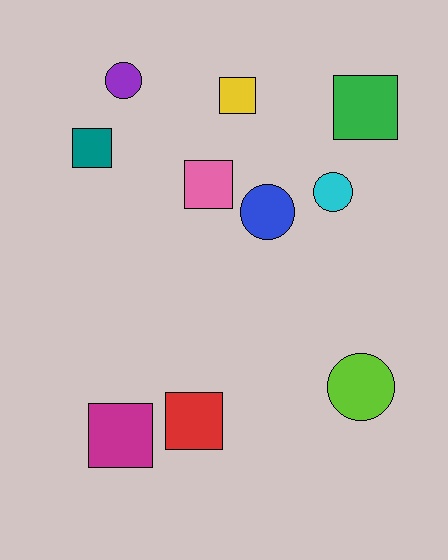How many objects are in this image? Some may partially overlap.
There are 10 objects.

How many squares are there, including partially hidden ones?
There are 6 squares.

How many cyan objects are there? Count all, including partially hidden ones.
There is 1 cyan object.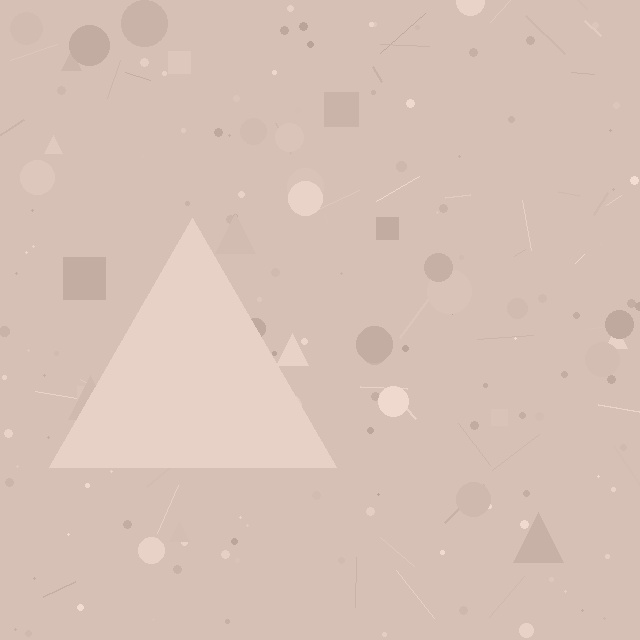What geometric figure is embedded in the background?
A triangle is embedded in the background.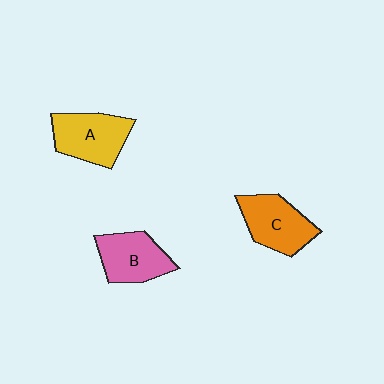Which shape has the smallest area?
Shape B (pink).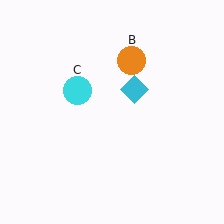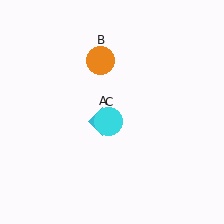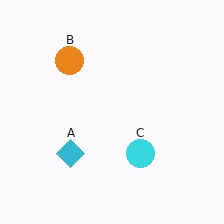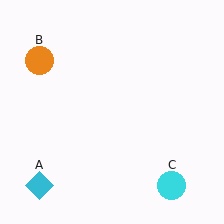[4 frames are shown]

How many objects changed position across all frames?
3 objects changed position: cyan diamond (object A), orange circle (object B), cyan circle (object C).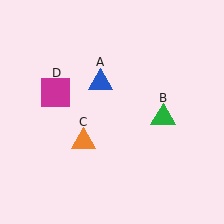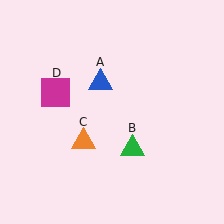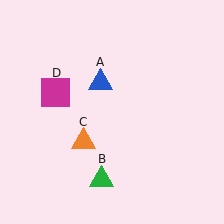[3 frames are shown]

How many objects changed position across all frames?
1 object changed position: green triangle (object B).